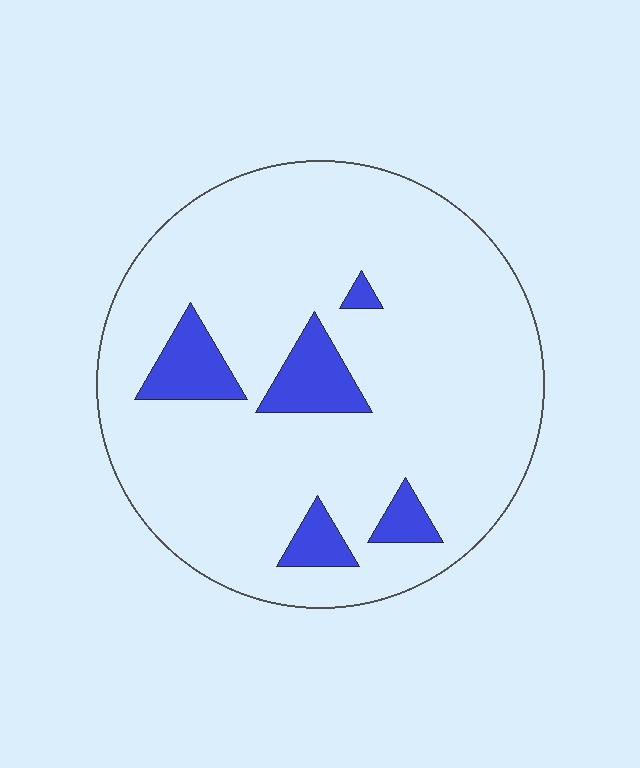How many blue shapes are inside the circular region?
5.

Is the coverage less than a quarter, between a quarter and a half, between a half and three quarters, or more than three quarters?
Less than a quarter.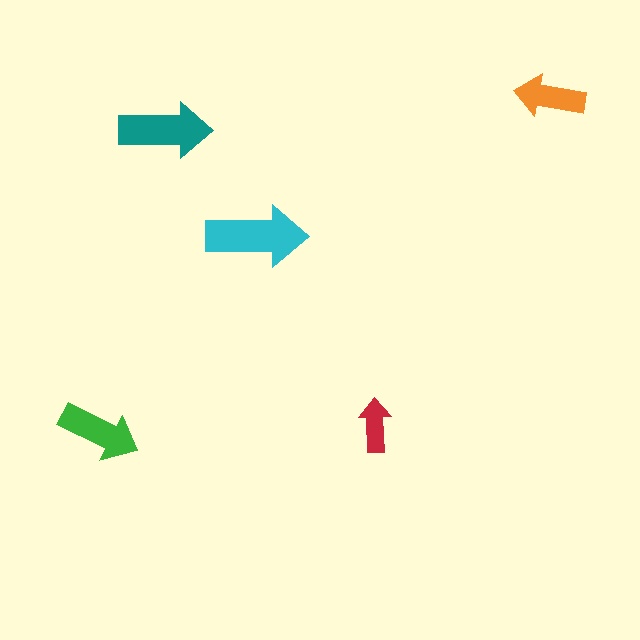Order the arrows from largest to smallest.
the cyan one, the teal one, the green one, the orange one, the red one.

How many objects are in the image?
There are 5 objects in the image.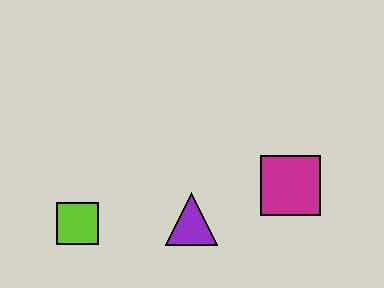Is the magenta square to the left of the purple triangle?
No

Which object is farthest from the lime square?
The magenta square is farthest from the lime square.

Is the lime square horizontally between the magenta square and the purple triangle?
No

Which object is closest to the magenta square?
The purple triangle is closest to the magenta square.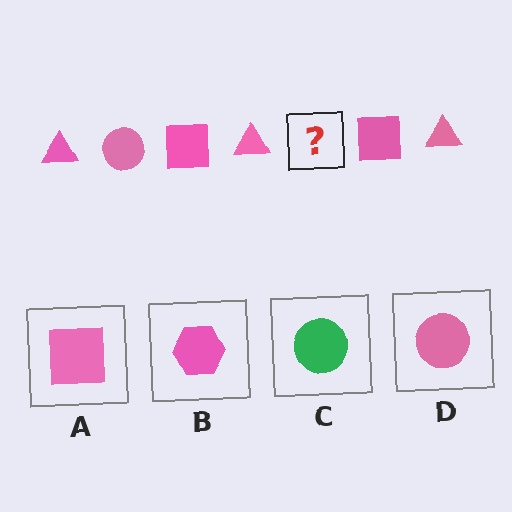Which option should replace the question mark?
Option D.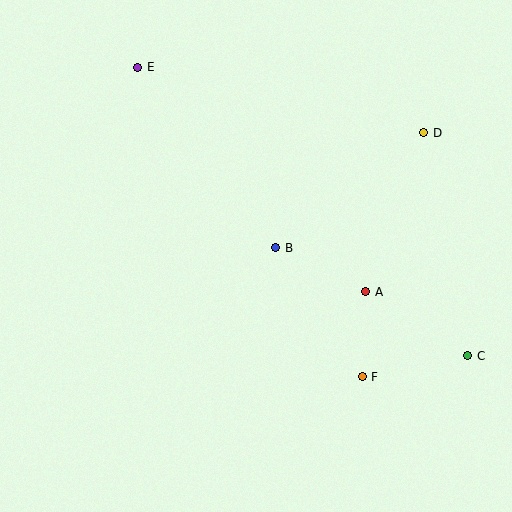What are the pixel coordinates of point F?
Point F is at (362, 377).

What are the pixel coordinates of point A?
Point A is at (366, 292).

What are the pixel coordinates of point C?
Point C is at (468, 356).